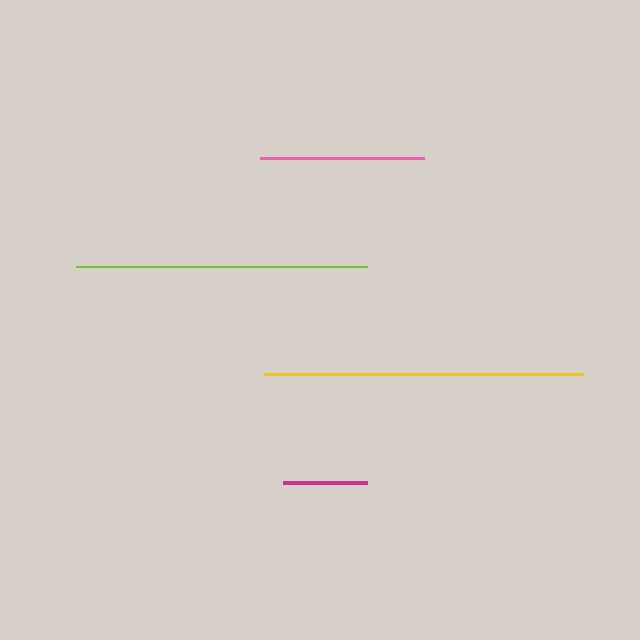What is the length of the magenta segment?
The magenta segment is approximately 84 pixels long.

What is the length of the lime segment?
The lime segment is approximately 291 pixels long.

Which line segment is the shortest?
The magenta line is the shortest at approximately 84 pixels.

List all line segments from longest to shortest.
From longest to shortest: yellow, lime, pink, magenta.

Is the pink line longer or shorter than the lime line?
The lime line is longer than the pink line.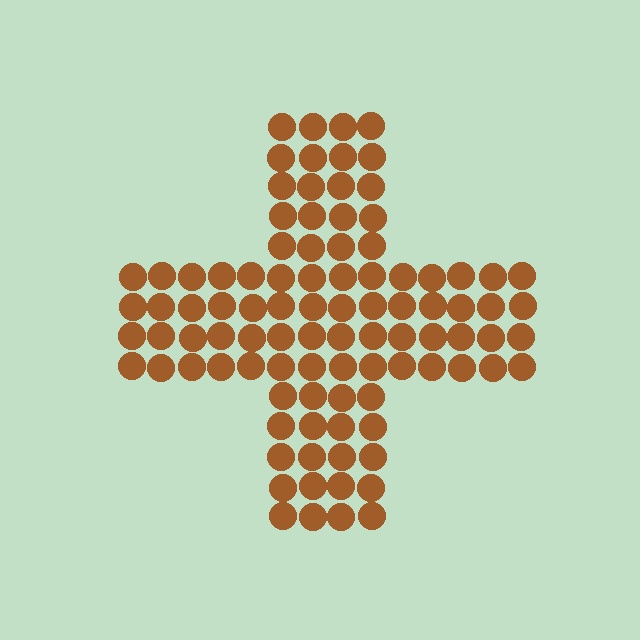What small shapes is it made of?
It is made of small circles.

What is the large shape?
The large shape is a cross.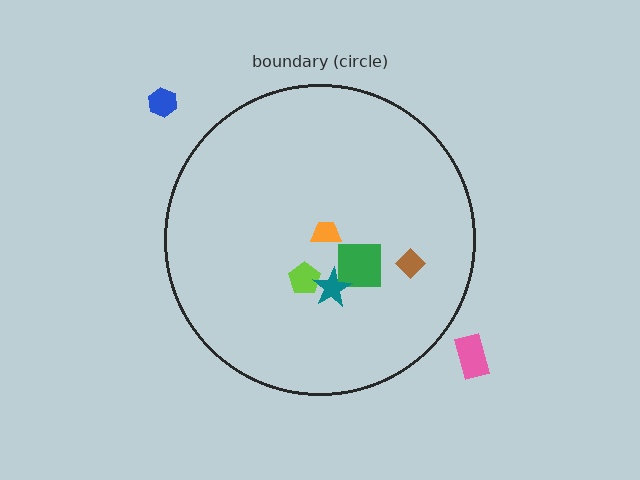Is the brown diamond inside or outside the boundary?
Inside.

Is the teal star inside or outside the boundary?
Inside.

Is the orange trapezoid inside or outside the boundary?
Inside.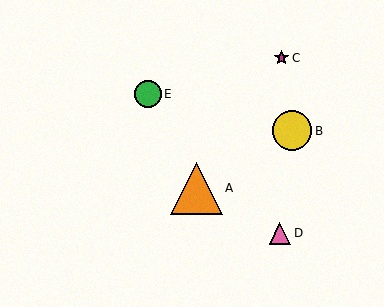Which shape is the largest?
The orange triangle (labeled A) is the largest.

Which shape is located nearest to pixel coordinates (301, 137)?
The yellow circle (labeled B) at (292, 131) is nearest to that location.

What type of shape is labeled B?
Shape B is a yellow circle.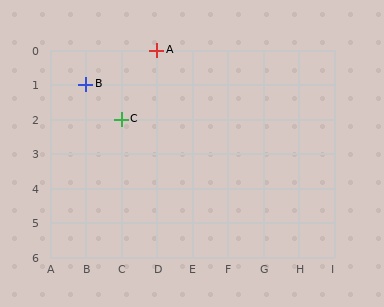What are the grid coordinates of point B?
Point B is at grid coordinates (B, 1).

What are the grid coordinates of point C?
Point C is at grid coordinates (C, 2).